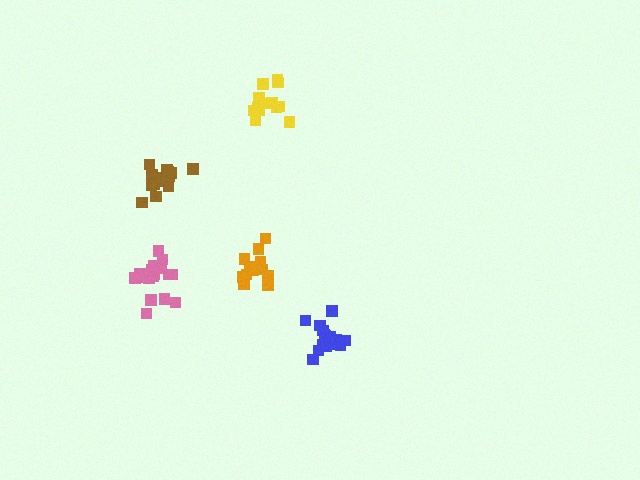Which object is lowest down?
The blue cluster is bottommost.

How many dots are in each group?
Group 1: 17 dots, Group 2: 14 dots, Group 3: 13 dots, Group 4: 13 dots, Group 5: 17 dots (74 total).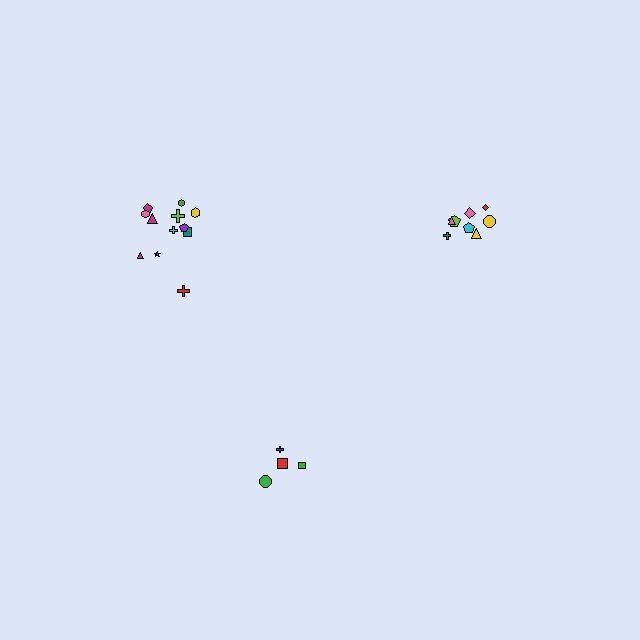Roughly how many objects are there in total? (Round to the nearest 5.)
Roughly 25 objects in total.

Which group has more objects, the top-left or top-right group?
The top-left group.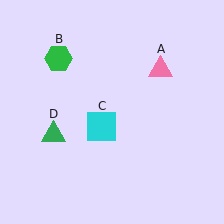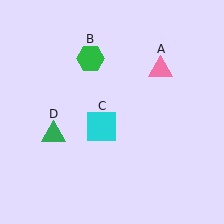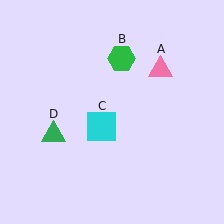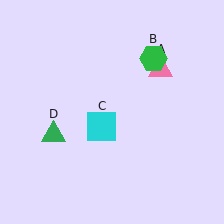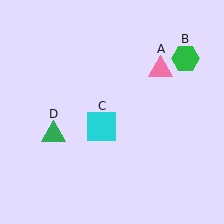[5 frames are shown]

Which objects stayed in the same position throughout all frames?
Pink triangle (object A) and cyan square (object C) and green triangle (object D) remained stationary.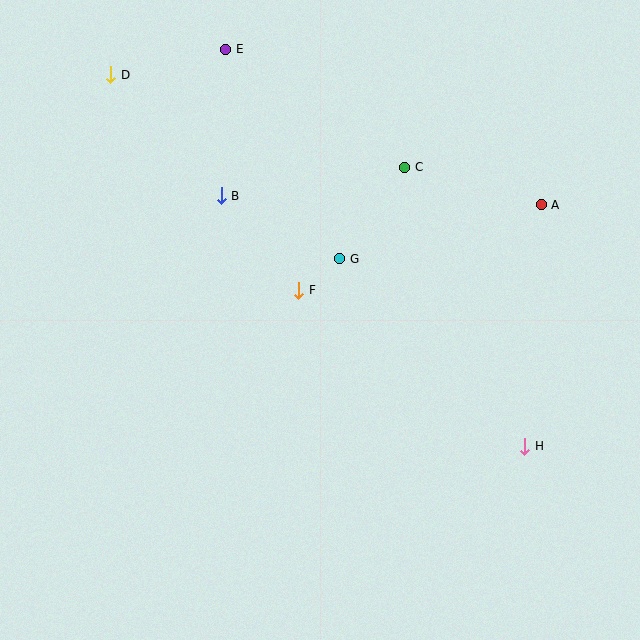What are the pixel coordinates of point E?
Point E is at (226, 49).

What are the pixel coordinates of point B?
Point B is at (221, 196).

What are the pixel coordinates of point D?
Point D is at (111, 75).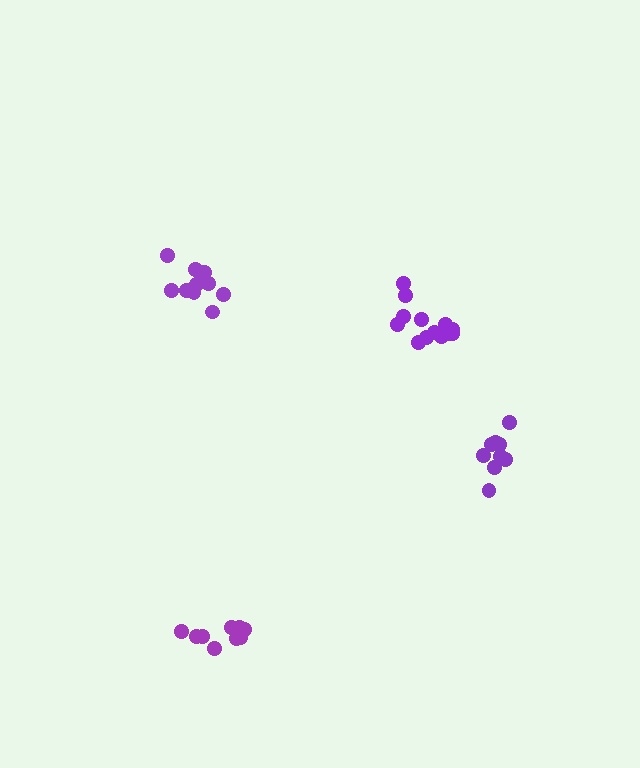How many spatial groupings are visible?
There are 4 spatial groupings.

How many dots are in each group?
Group 1: 9 dots, Group 2: 9 dots, Group 3: 13 dots, Group 4: 10 dots (41 total).